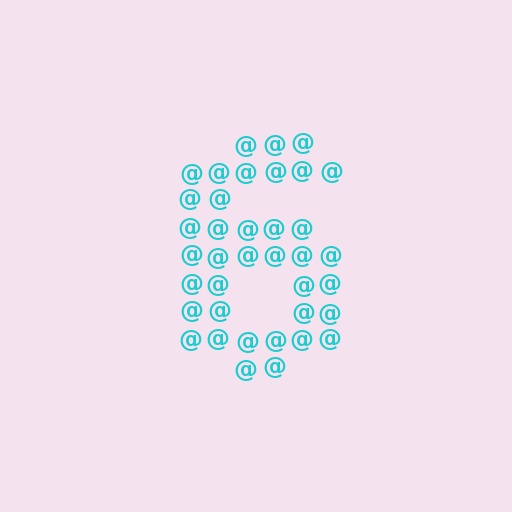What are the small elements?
The small elements are at signs.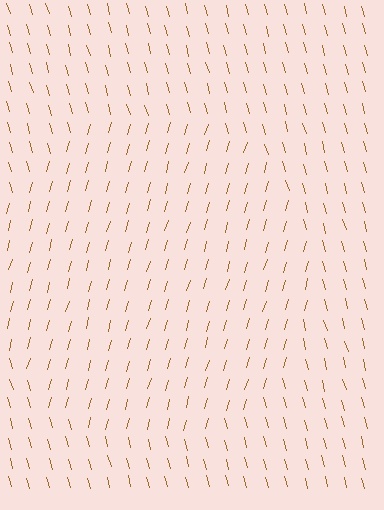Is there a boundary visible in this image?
Yes, there is a texture boundary formed by a change in line orientation.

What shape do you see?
I see a circle.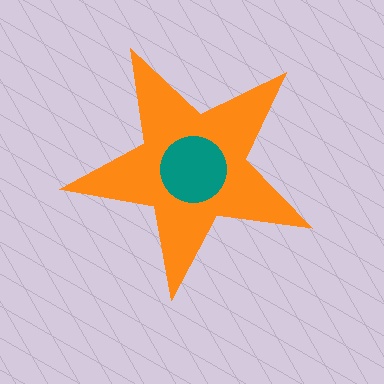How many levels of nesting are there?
2.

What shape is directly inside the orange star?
The teal circle.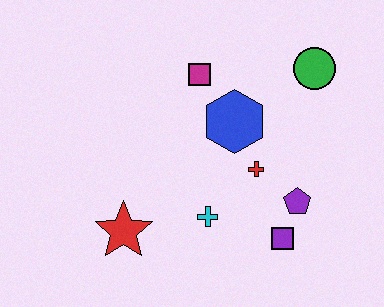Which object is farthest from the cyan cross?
The green circle is farthest from the cyan cross.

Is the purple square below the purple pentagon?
Yes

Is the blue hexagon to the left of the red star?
No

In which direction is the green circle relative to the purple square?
The green circle is above the purple square.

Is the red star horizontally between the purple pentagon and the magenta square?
No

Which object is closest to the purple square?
The purple pentagon is closest to the purple square.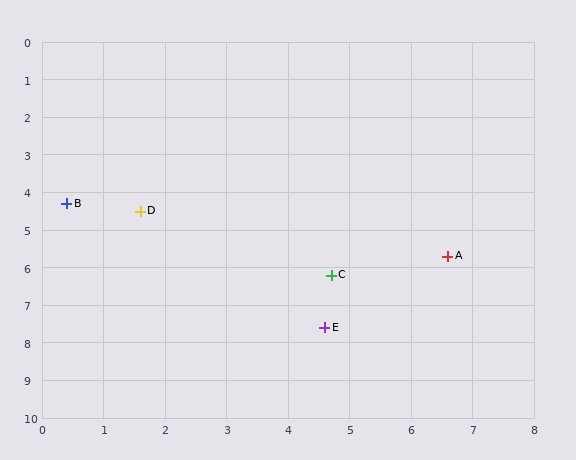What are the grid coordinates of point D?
Point D is at approximately (1.6, 4.5).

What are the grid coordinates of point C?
Point C is at approximately (4.7, 6.2).